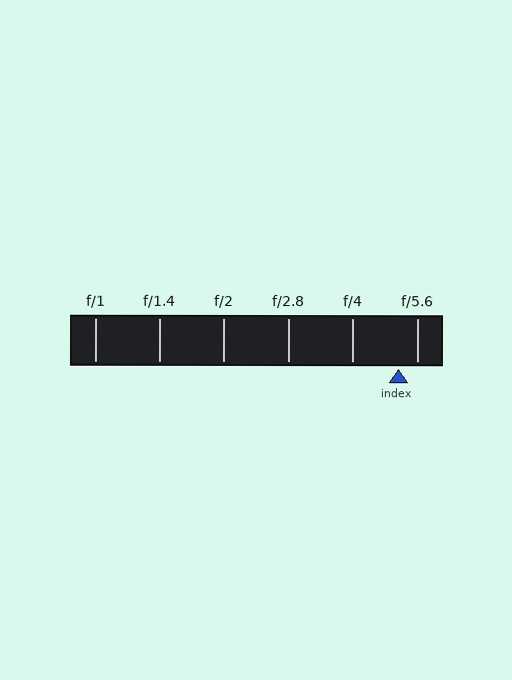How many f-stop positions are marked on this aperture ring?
There are 6 f-stop positions marked.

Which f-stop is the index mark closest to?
The index mark is closest to f/5.6.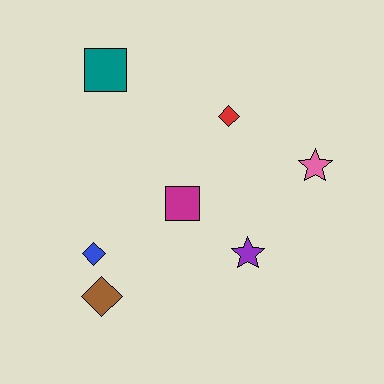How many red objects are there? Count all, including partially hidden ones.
There is 1 red object.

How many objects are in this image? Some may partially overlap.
There are 7 objects.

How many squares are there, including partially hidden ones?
There are 2 squares.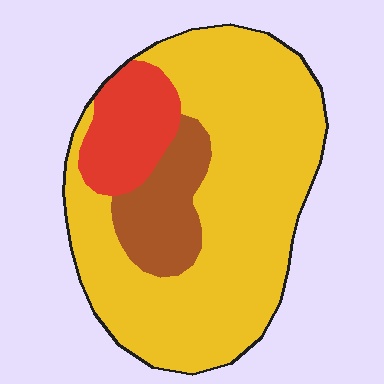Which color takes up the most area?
Yellow, at roughly 70%.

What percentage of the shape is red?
Red covers 14% of the shape.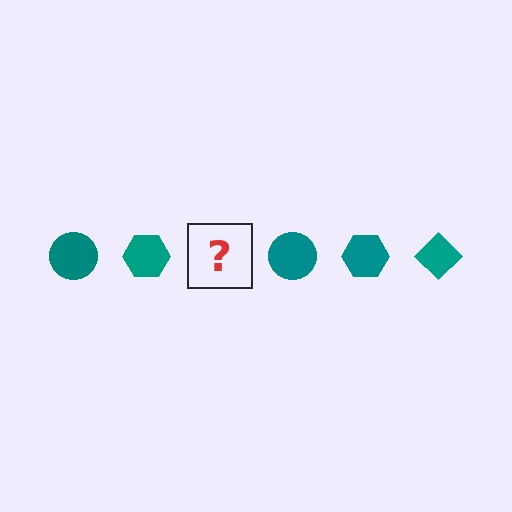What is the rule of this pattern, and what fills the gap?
The rule is that the pattern cycles through circle, hexagon, diamond shapes in teal. The gap should be filled with a teal diamond.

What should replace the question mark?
The question mark should be replaced with a teal diamond.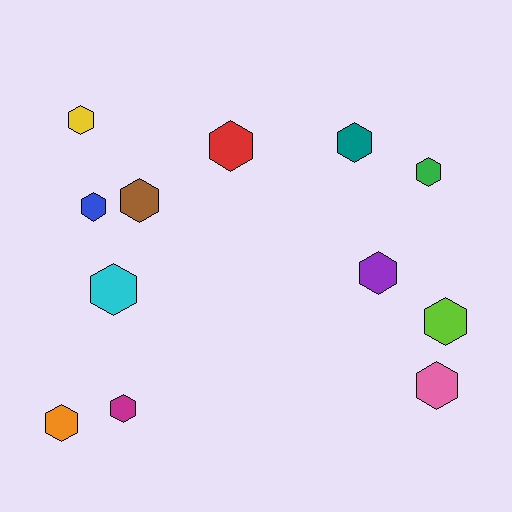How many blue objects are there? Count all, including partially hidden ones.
There is 1 blue object.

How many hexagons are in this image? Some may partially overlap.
There are 12 hexagons.